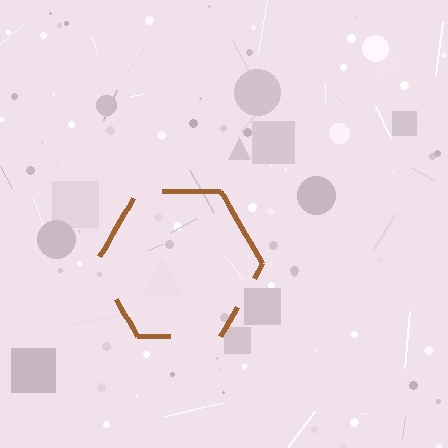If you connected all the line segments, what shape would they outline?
They would outline a hexagon.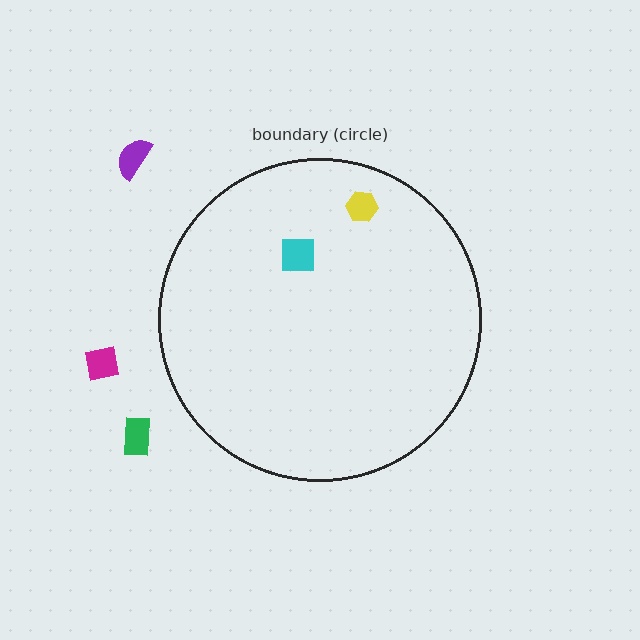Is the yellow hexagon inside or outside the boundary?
Inside.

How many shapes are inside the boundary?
2 inside, 3 outside.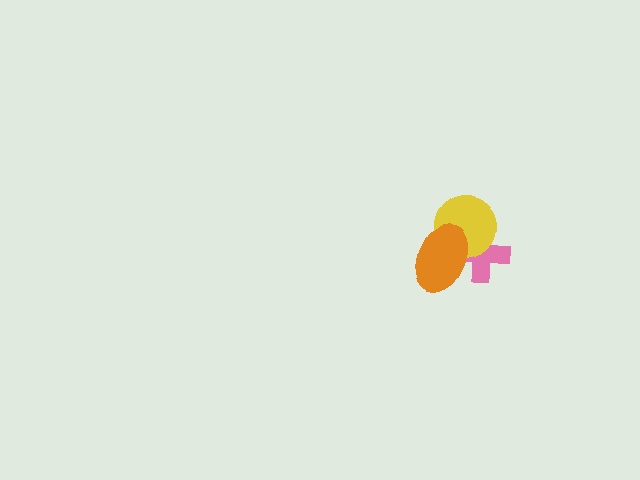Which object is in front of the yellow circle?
The orange ellipse is in front of the yellow circle.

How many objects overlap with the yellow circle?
2 objects overlap with the yellow circle.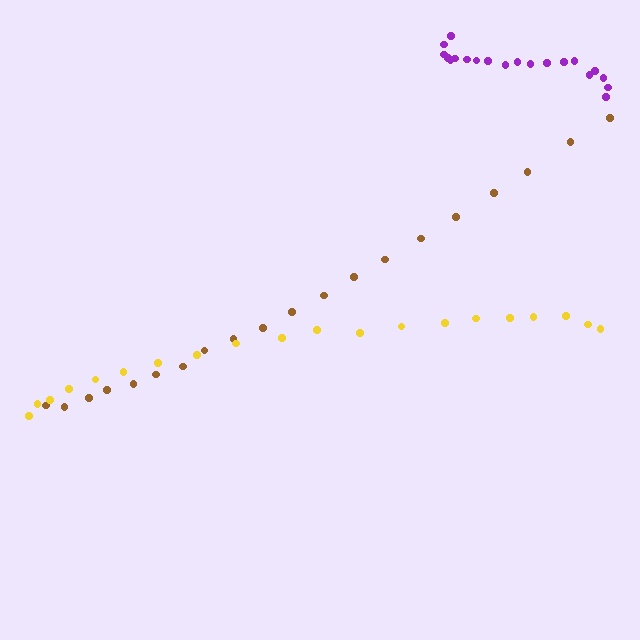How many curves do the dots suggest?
There are 3 distinct paths.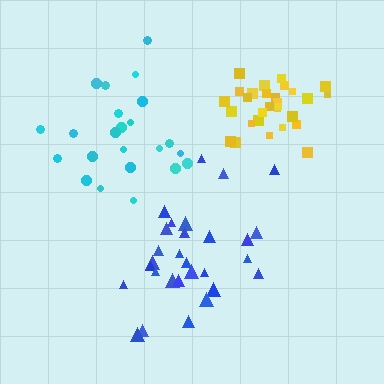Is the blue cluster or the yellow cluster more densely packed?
Yellow.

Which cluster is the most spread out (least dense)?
Cyan.